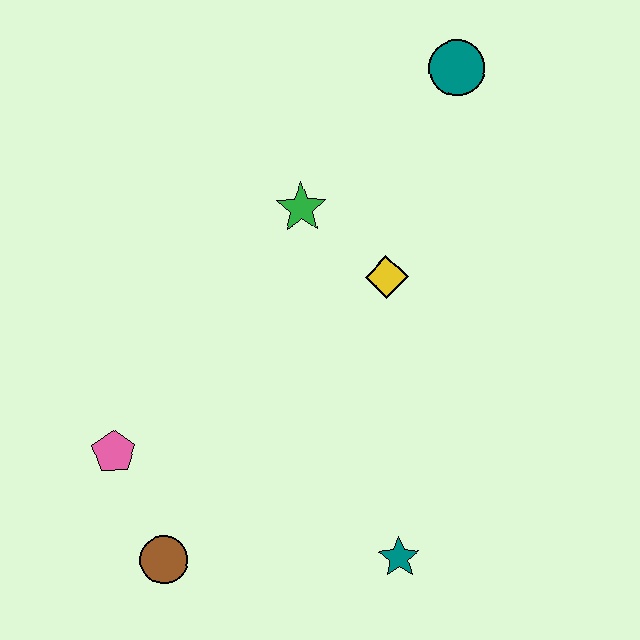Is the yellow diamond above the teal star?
Yes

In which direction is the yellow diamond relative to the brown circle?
The yellow diamond is above the brown circle.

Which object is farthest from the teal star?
The teal circle is farthest from the teal star.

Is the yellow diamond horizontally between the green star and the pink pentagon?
No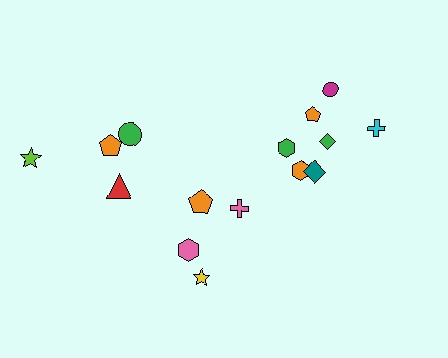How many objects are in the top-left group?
There are 4 objects.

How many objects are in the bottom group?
There are 4 objects.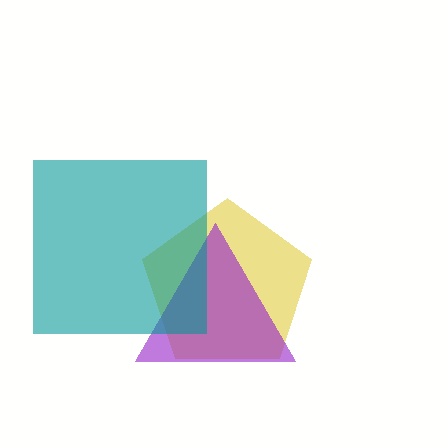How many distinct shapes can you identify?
There are 3 distinct shapes: a yellow pentagon, a purple triangle, a teal square.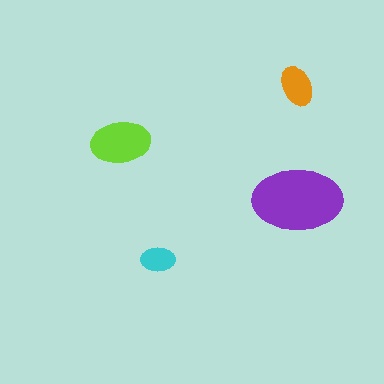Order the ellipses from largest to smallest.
the purple one, the lime one, the orange one, the cyan one.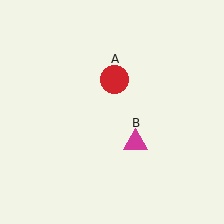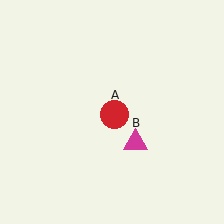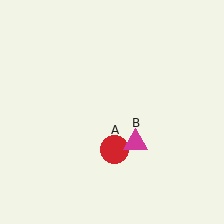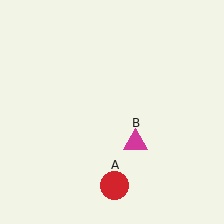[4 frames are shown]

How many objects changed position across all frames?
1 object changed position: red circle (object A).